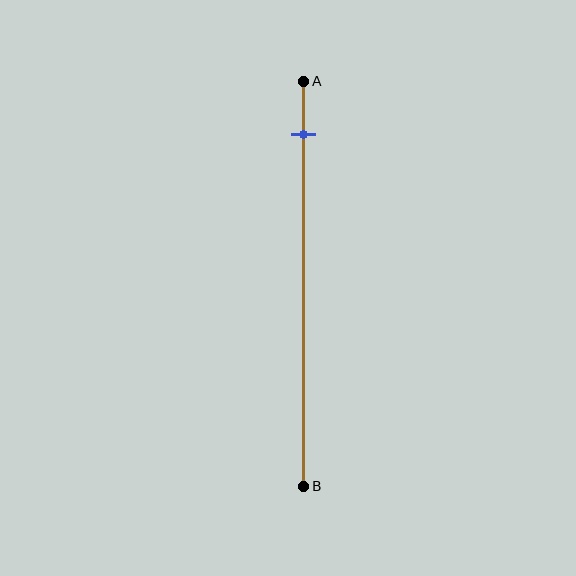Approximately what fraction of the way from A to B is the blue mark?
The blue mark is approximately 15% of the way from A to B.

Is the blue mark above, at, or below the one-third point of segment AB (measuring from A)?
The blue mark is above the one-third point of segment AB.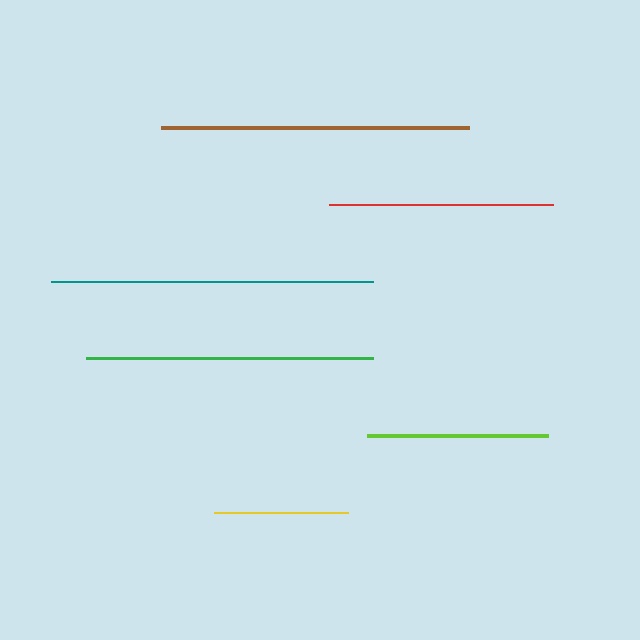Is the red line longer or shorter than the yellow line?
The red line is longer than the yellow line.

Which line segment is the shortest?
The yellow line is the shortest at approximately 134 pixels.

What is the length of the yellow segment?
The yellow segment is approximately 134 pixels long.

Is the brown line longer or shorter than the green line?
The brown line is longer than the green line.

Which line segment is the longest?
The teal line is the longest at approximately 322 pixels.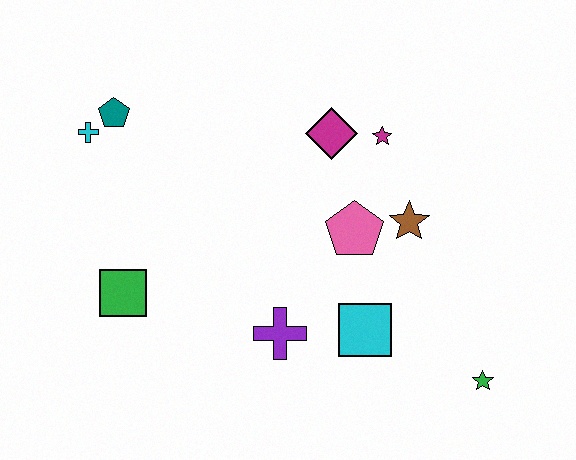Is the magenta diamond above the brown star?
Yes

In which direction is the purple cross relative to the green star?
The purple cross is to the left of the green star.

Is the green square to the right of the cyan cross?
Yes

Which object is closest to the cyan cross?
The teal pentagon is closest to the cyan cross.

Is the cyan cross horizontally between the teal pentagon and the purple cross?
No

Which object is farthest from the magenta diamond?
The green star is farthest from the magenta diamond.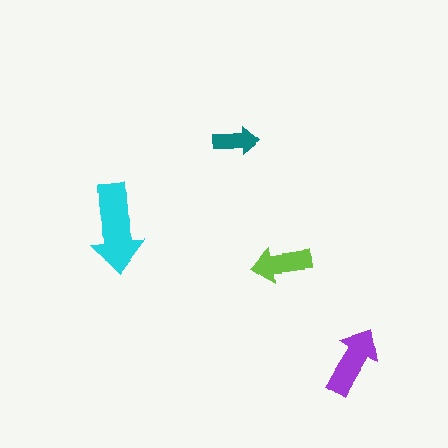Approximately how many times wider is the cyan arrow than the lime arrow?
About 1.5 times wider.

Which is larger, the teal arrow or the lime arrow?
The lime one.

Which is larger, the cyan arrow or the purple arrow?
The cyan one.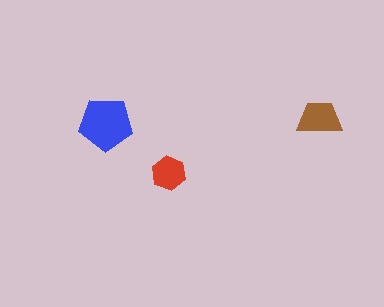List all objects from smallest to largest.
The red hexagon, the brown trapezoid, the blue pentagon.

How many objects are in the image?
There are 3 objects in the image.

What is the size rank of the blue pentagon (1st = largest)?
1st.